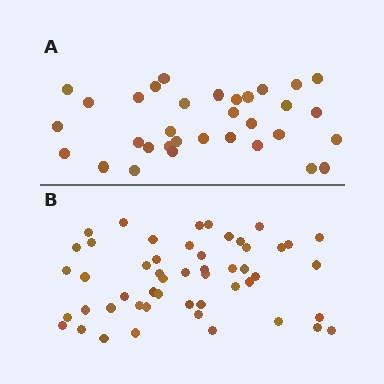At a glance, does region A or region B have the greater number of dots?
Region B (the bottom region) has more dots.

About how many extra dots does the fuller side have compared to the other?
Region B has approximately 20 more dots than region A.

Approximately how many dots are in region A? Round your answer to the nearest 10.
About 30 dots. (The exact count is 33, which rounds to 30.)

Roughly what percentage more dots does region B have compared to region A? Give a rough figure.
About 55% more.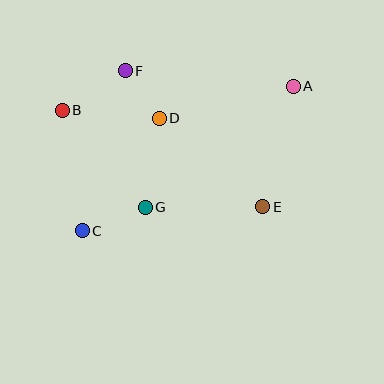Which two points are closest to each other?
Points D and F are closest to each other.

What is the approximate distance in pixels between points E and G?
The distance between E and G is approximately 117 pixels.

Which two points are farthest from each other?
Points A and C are farthest from each other.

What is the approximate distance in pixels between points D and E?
The distance between D and E is approximately 136 pixels.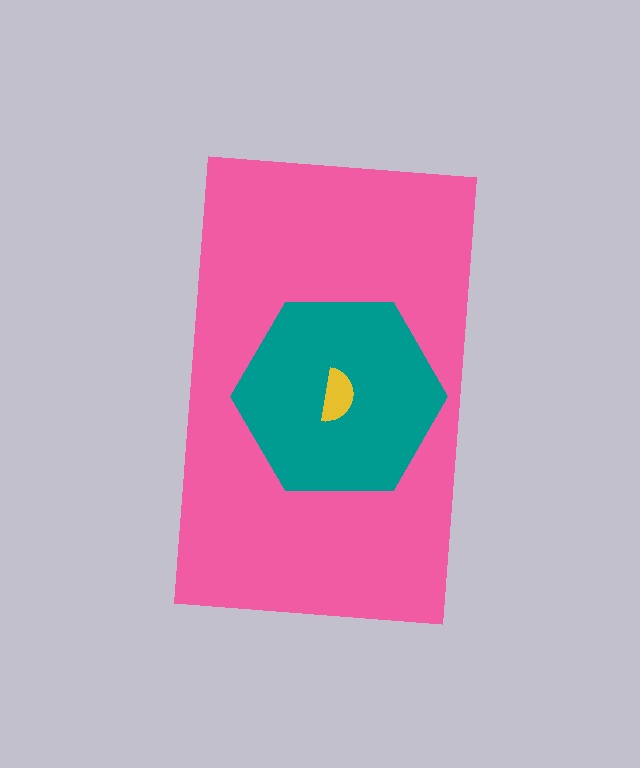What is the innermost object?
The yellow semicircle.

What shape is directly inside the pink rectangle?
The teal hexagon.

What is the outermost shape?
The pink rectangle.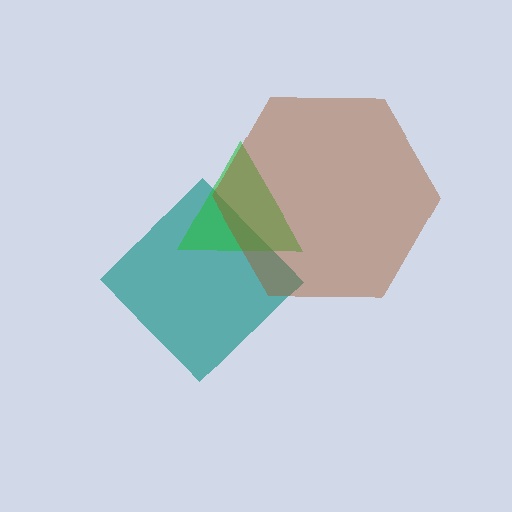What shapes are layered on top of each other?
The layered shapes are: a teal diamond, a green triangle, a brown hexagon.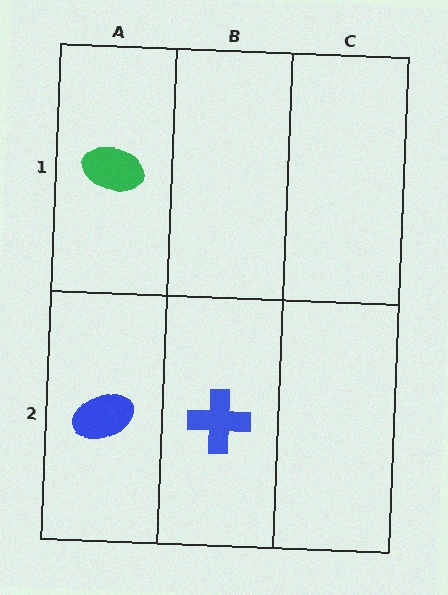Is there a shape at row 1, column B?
No, that cell is empty.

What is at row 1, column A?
A green ellipse.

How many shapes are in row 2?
2 shapes.